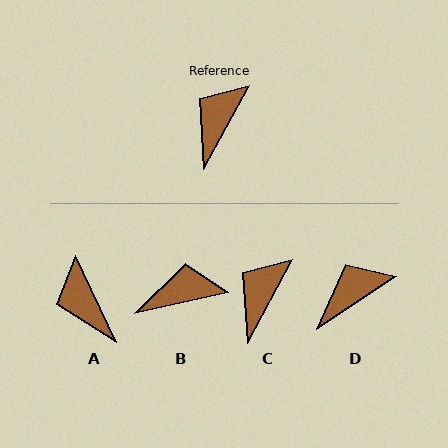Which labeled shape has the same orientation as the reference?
C.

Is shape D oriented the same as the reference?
No, it is off by about 28 degrees.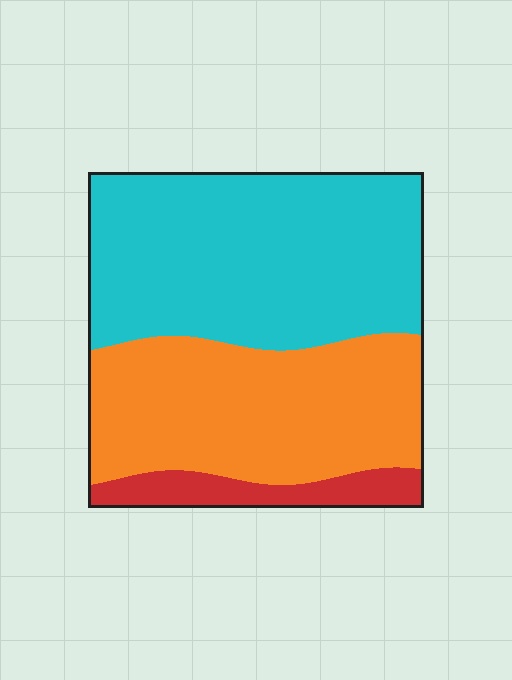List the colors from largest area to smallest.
From largest to smallest: cyan, orange, red.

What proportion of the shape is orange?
Orange takes up between a third and a half of the shape.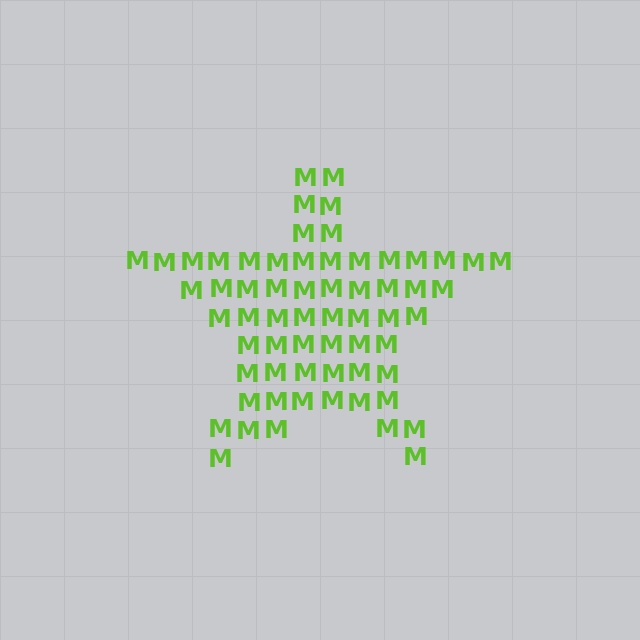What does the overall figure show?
The overall figure shows a star.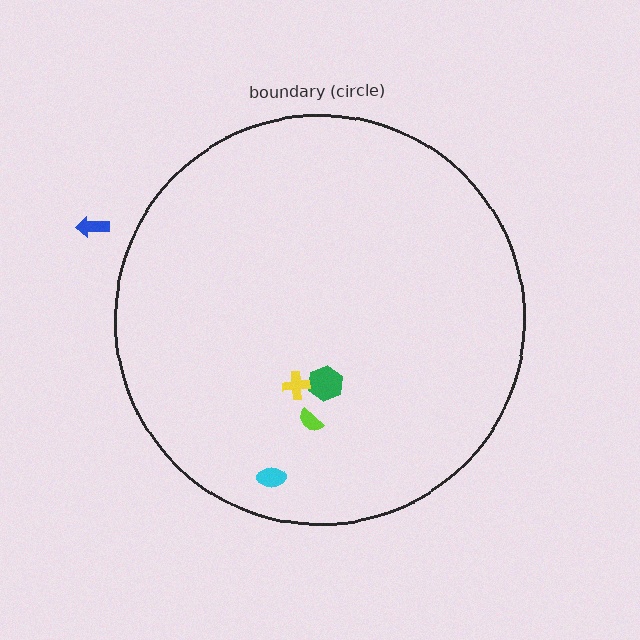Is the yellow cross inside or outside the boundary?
Inside.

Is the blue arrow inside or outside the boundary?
Outside.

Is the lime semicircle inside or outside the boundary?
Inside.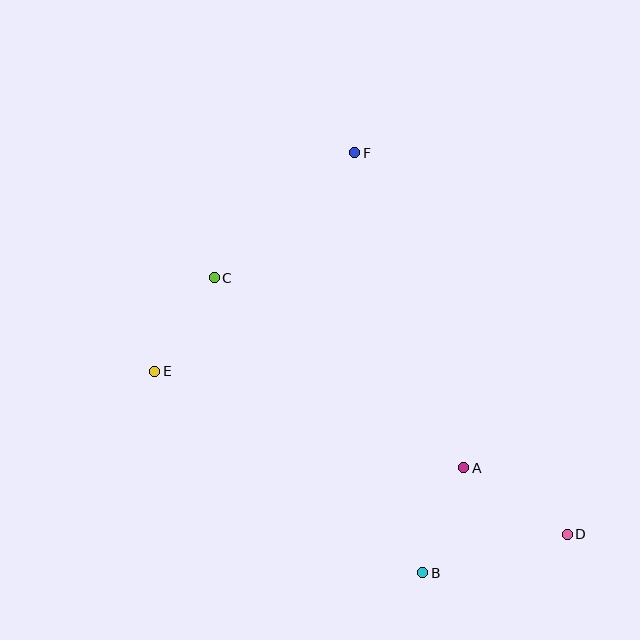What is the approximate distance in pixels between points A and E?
The distance between A and E is approximately 323 pixels.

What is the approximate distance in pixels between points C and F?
The distance between C and F is approximately 188 pixels.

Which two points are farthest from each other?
Points D and E are farthest from each other.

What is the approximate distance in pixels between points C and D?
The distance between C and D is approximately 436 pixels.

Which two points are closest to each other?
Points C and E are closest to each other.